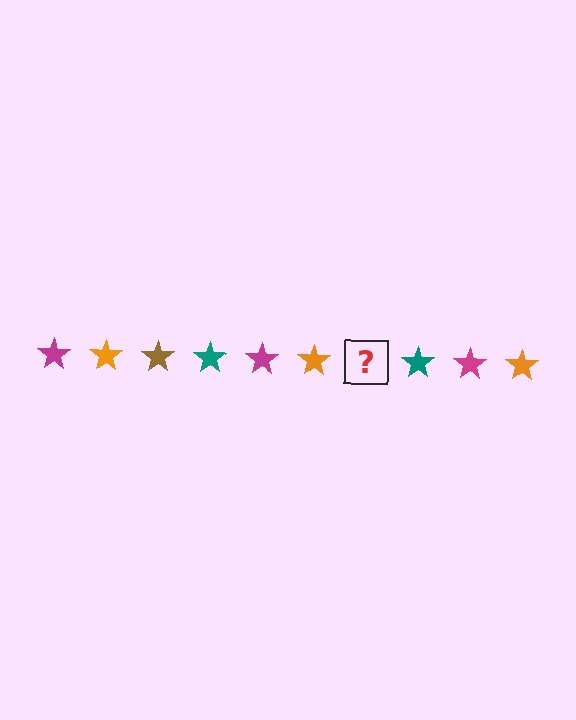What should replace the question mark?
The question mark should be replaced with a brown star.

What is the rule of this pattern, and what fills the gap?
The rule is that the pattern cycles through magenta, orange, brown, teal stars. The gap should be filled with a brown star.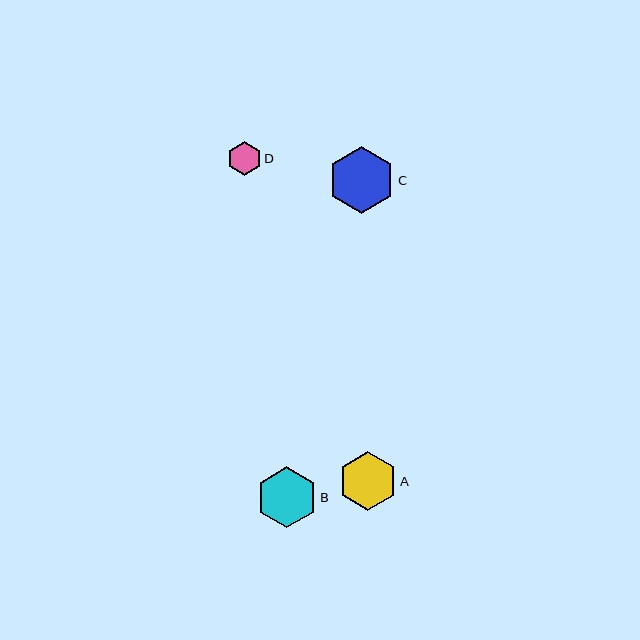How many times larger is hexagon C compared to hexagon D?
Hexagon C is approximately 2.0 times the size of hexagon D.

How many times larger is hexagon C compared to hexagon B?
Hexagon C is approximately 1.1 times the size of hexagon B.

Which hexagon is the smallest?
Hexagon D is the smallest with a size of approximately 34 pixels.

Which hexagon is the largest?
Hexagon C is the largest with a size of approximately 67 pixels.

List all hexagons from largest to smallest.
From largest to smallest: C, B, A, D.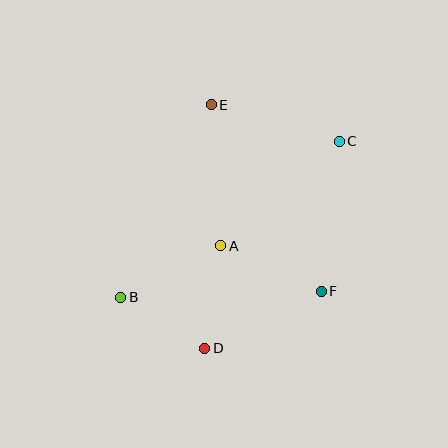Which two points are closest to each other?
Points B and D are closest to each other.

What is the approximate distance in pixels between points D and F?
The distance between D and F is approximately 129 pixels.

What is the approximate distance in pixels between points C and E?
The distance between C and E is approximately 133 pixels.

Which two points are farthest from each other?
Points B and C are farthest from each other.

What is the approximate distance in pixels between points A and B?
The distance between A and B is approximately 112 pixels.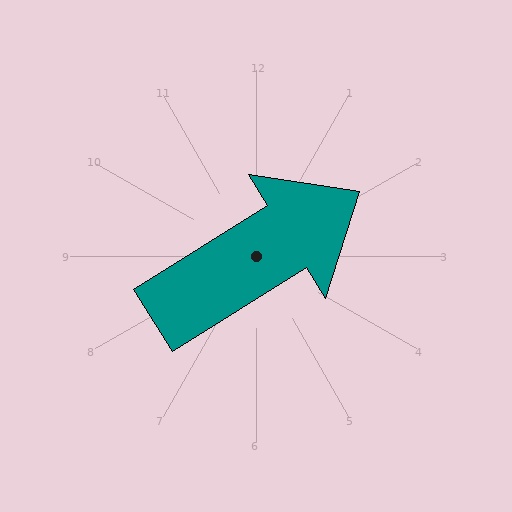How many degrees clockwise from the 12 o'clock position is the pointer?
Approximately 58 degrees.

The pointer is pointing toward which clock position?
Roughly 2 o'clock.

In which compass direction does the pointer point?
Northeast.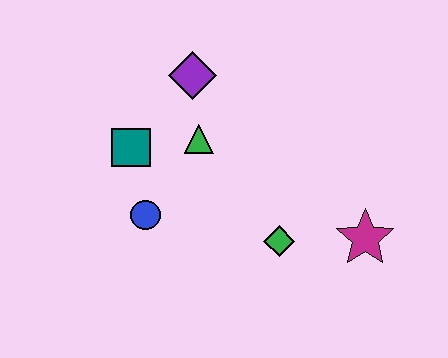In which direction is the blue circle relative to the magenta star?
The blue circle is to the left of the magenta star.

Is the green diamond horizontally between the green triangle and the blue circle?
No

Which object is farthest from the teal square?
The magenta star is farthest from the teal square.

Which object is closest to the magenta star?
The green diamond is closest to the magenta star.